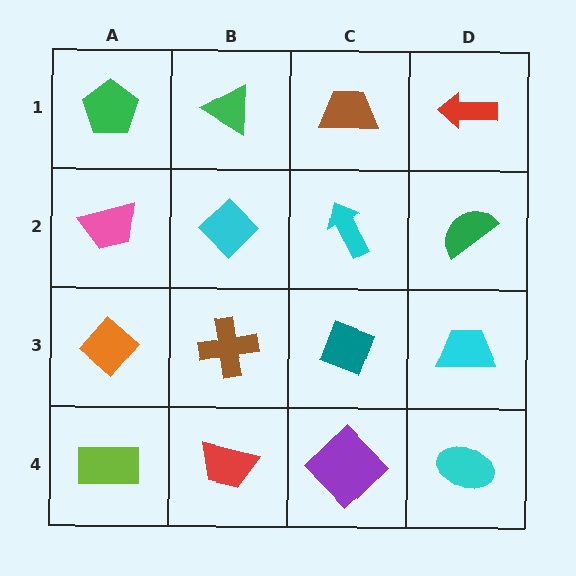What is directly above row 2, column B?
A green triangle.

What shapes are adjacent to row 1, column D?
A green semicircle (row 2, column D), a brown trapezoid (row 1, column C).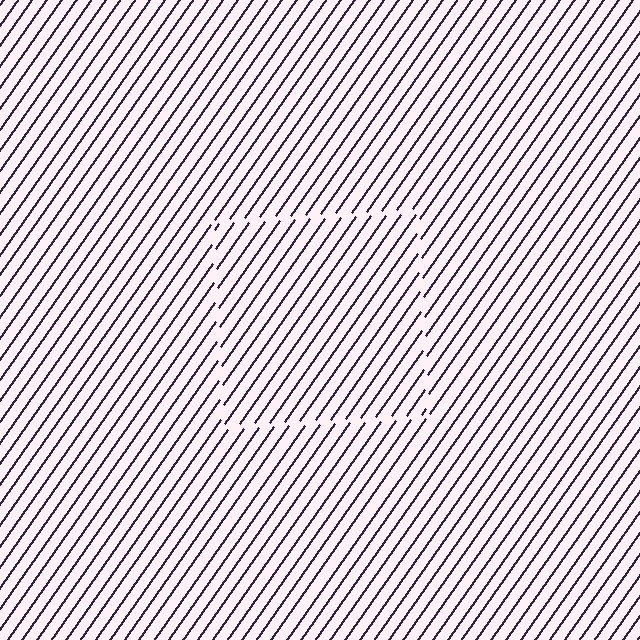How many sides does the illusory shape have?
4 sides — the line-ends trace a square.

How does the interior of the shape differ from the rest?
The interior of the shape contains the same grating, shifted by half a period — the contour is defined by the phase discontinuity where line-ends from the inner and outer gratings abut.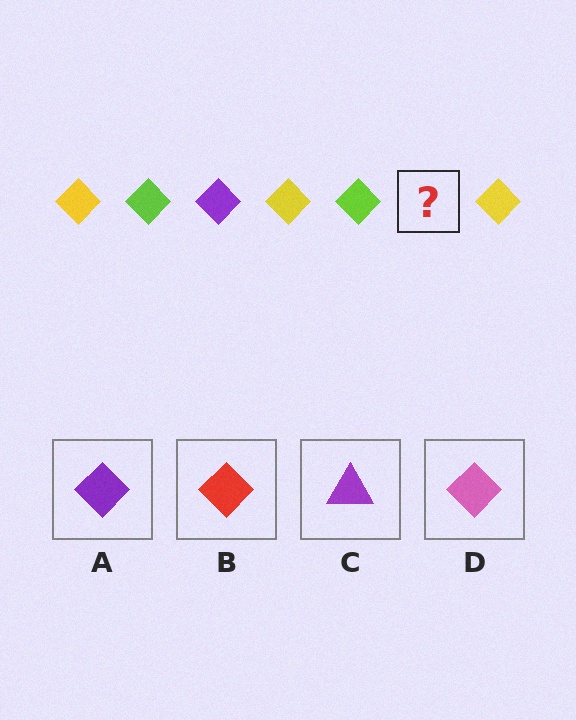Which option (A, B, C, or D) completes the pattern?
A.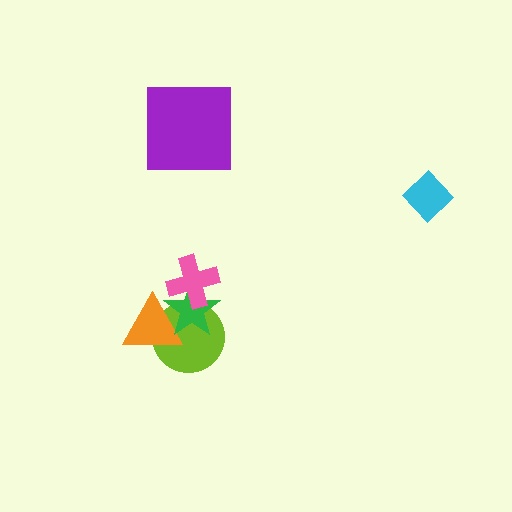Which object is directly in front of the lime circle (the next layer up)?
The orange triangle is directly in front of the lime circle.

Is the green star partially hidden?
Yes, it is partially covered by another shape.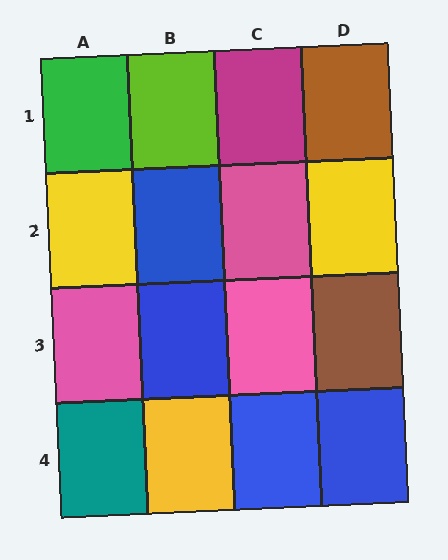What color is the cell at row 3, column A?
Pink.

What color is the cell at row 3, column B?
Blue.